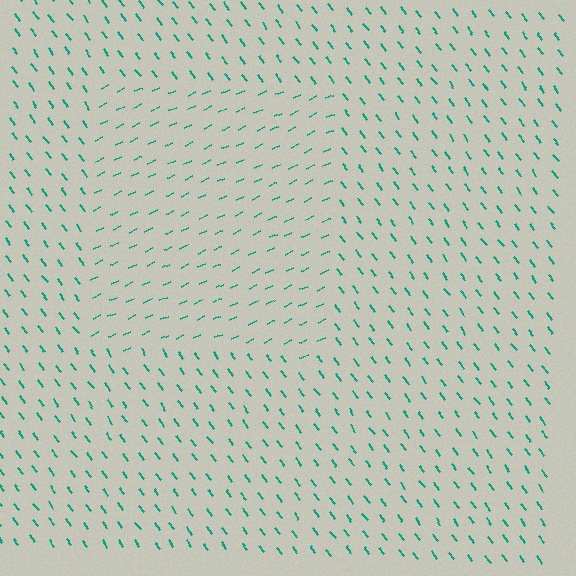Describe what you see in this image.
The image is filled with small teal line segments. A rectangle region in the image has lines oriented differently from the surrounding lines, creating a visible texture boundary.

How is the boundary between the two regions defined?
The boundary is defined purely by a change in line orientation (approximately 78 degrees difference). All lines are the same color and thickness.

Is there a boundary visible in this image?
Yes, there is a texture boundary formed by a change in line orientation.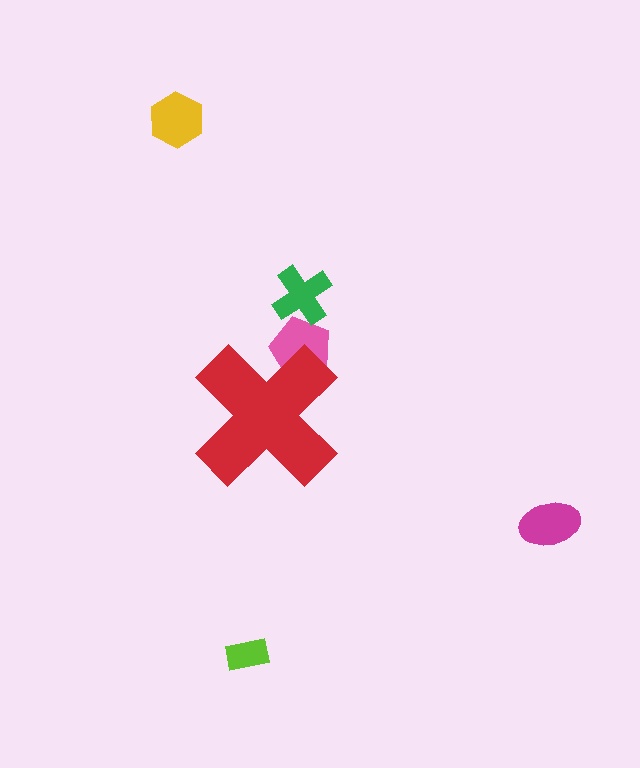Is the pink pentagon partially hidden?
Yes, the pink pentagon is partially hidden behind the red cross.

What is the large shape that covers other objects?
A red cross.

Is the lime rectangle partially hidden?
No, the lime rectangle is fully visible.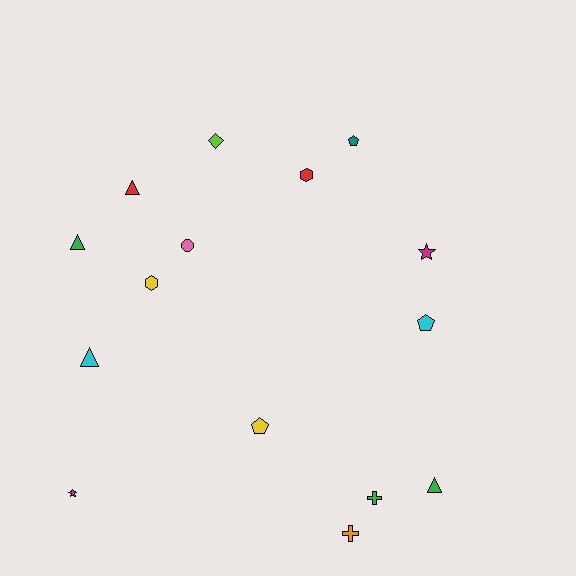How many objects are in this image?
There are 15 objects.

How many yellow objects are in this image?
There are 2 yellow objects.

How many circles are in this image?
There is 1 circle.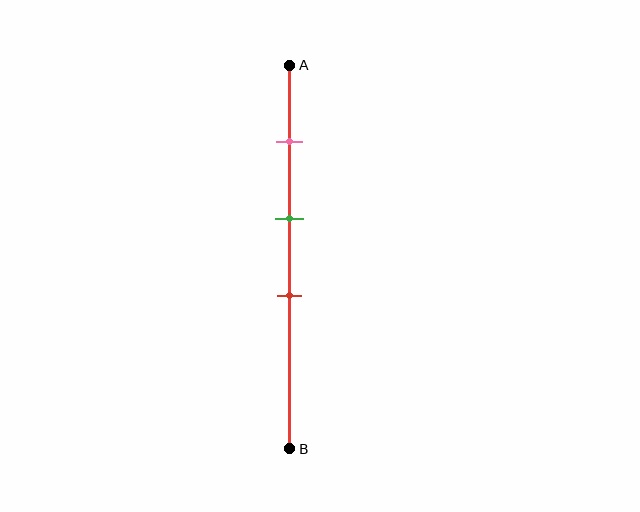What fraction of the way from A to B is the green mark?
The green mark is approximately 40% (0.4) of the way from A to B.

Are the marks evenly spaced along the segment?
Yes, the marks are approximately evenly spaced.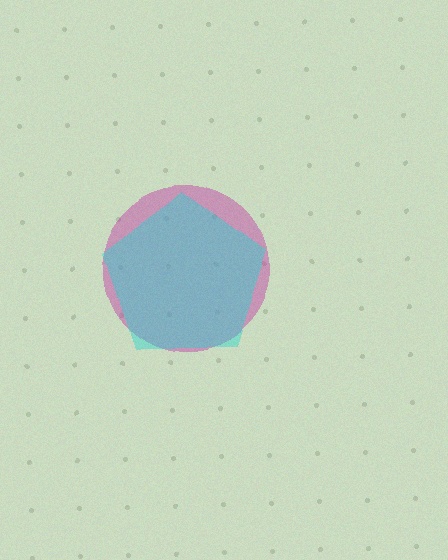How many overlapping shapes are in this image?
There are 2 overlapping shapes in the image.